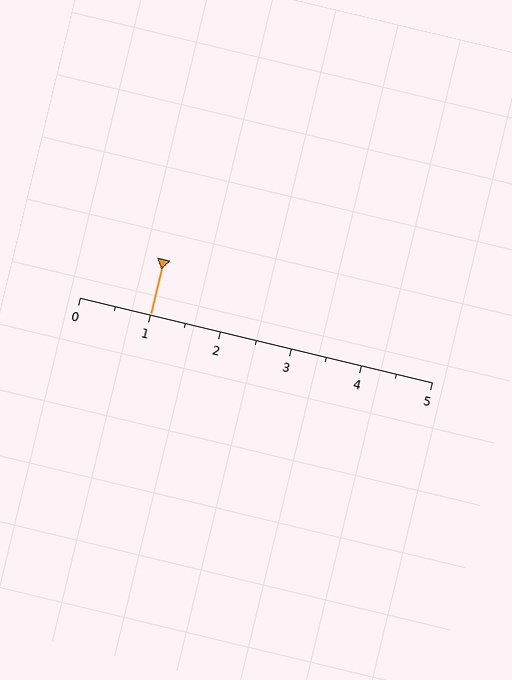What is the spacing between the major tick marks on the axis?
The major ticks are spaced 1 apart.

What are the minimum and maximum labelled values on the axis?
The axis runs from 0 to 5.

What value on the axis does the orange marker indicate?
The marker indicates approximately 1.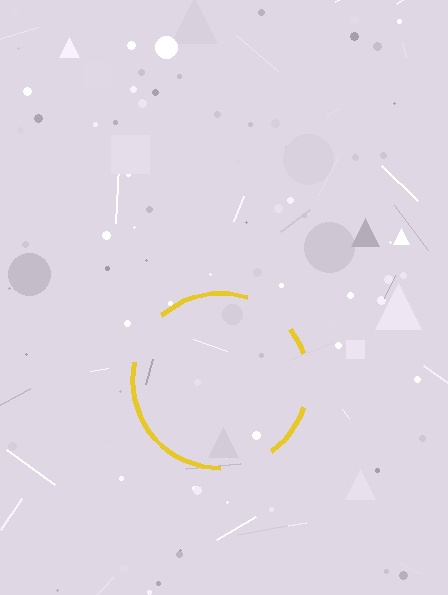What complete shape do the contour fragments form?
The contour fragments form a circle.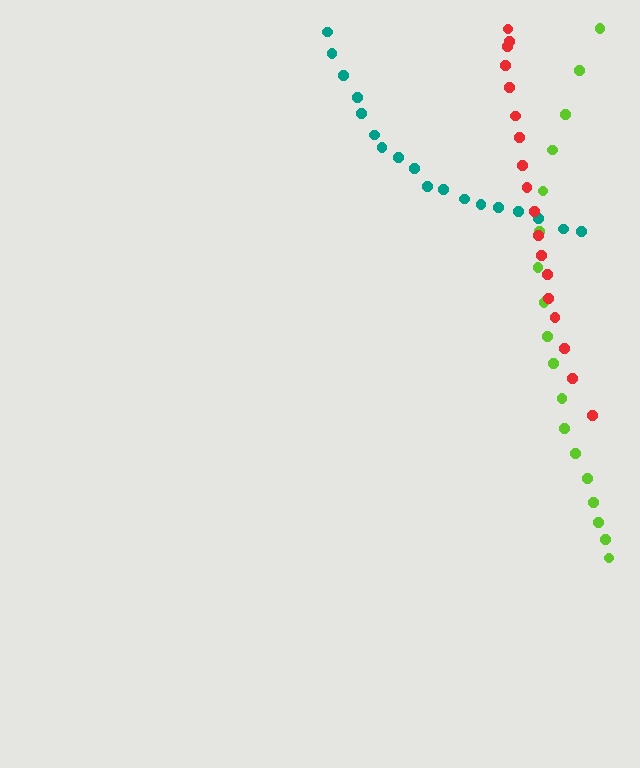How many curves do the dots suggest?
There are 3 distinct paths.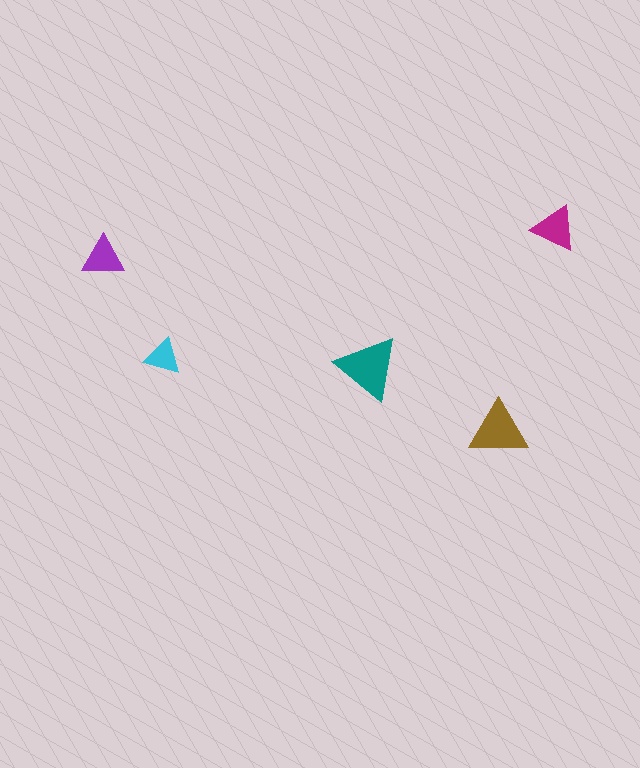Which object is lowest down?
The brown triangle is bottommost.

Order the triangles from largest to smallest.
the teal one, the brown one, the magenta one, the purple one, the cyan one.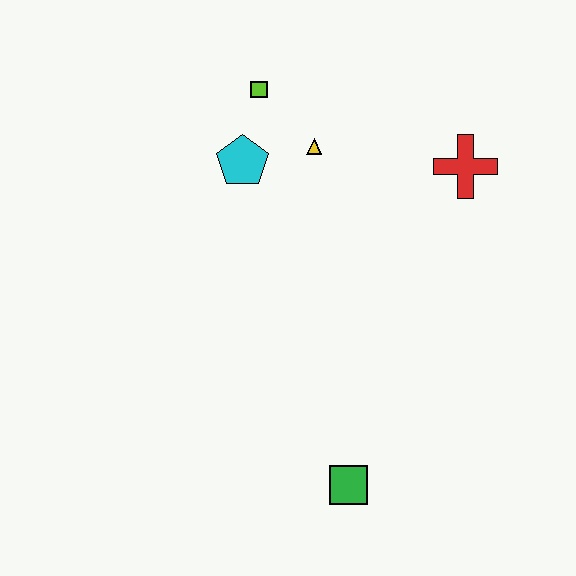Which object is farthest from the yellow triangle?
The green square is farthest from the yellow triangle.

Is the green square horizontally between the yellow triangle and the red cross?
Yes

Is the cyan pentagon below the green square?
No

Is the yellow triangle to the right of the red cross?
No